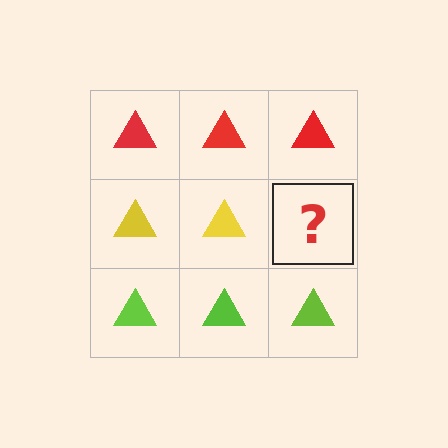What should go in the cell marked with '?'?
The missing cell should contain a yellow triangle.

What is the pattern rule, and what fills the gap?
The rule is that each row has a consistent color. The gap should be filled with a yellow triangle.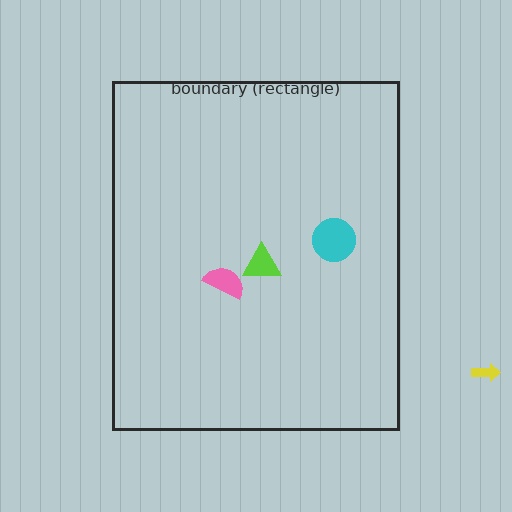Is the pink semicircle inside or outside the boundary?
Inside.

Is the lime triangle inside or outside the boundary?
Inside.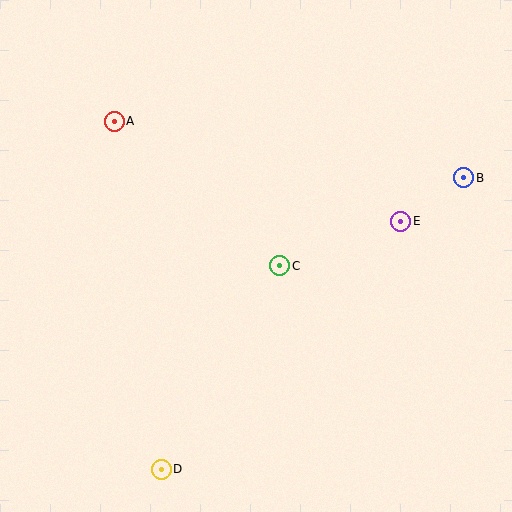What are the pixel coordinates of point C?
Point C is at (280, 266).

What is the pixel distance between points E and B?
The distance between E and B is 76 pixels.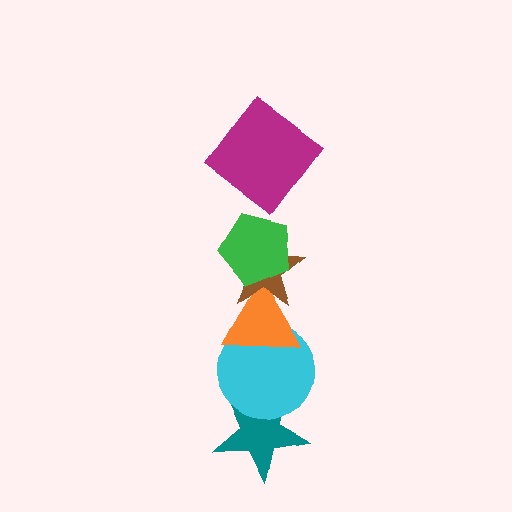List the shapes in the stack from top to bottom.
From top to bottom: the magenta diamond, the green pentagon, the brown star, the orange triangle, the cyan circle, the teal star.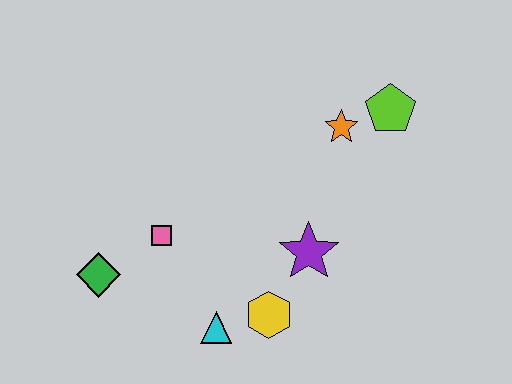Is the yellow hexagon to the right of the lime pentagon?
No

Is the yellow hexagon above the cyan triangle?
Yes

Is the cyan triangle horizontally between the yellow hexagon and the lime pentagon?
No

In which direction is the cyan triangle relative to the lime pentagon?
The cyan triangle is below the lime pentagon.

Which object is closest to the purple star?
The yellow hexagon is closest to the purple star.